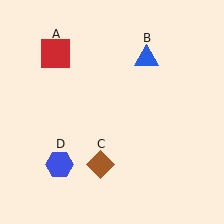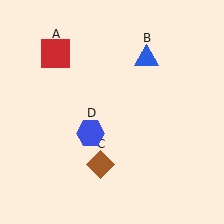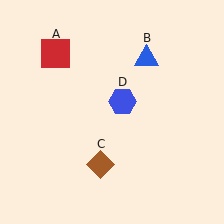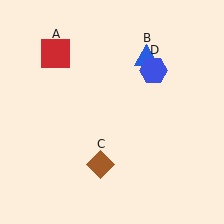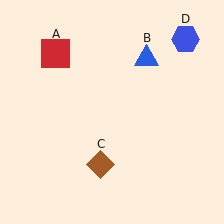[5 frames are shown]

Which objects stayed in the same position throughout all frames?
Red square (object A) and blue triangle (object B) and brown diamond (object C) remained stationary.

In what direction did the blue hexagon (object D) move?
The blue hexagon (object D) moved up and to the right.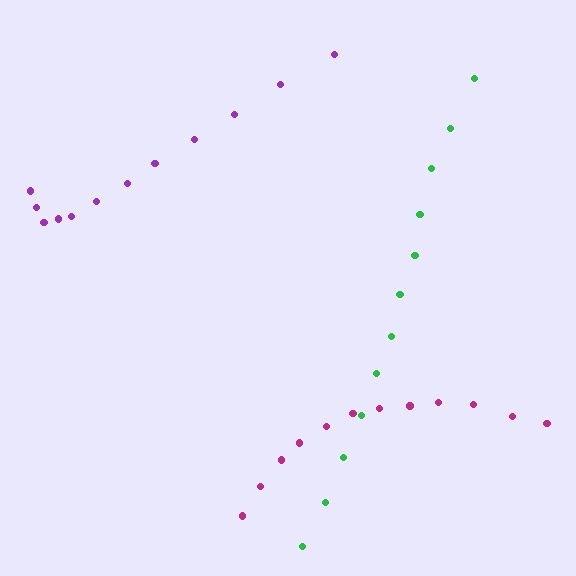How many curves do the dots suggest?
There are 3 distinct paths.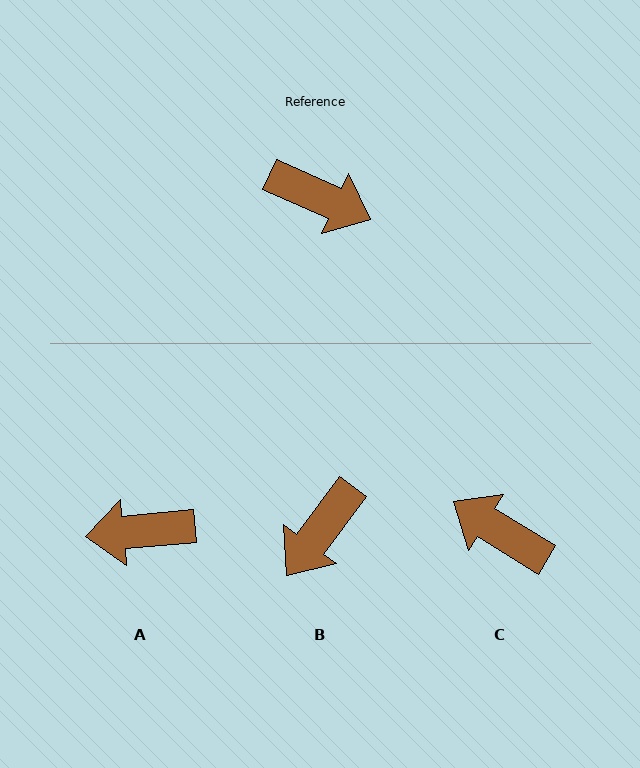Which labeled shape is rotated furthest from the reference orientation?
C, about 172 degrees away.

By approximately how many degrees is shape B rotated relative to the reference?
Approximately 103 degrees clockwise.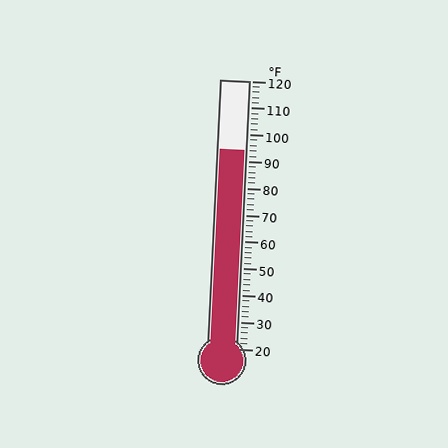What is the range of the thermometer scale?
The thermometer scale ranges from 20°F to 120°F.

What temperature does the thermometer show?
The thermometer shows approximately 94°F.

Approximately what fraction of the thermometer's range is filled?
The thermometer is filled to approximately 75% of its range.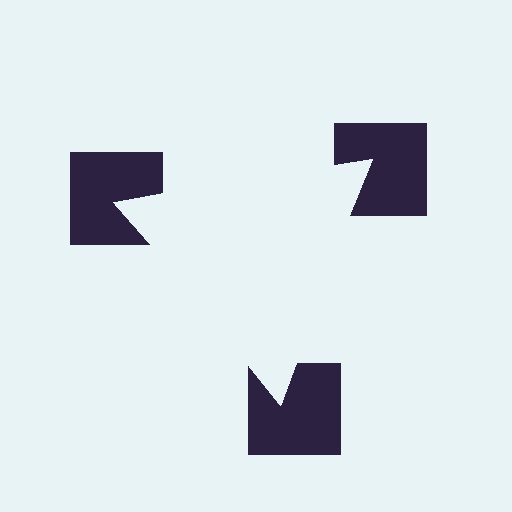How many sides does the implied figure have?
3 sides.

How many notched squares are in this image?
There are 3 — one at each vertex of the illusory triangle.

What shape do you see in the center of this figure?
An illusory triangle — its edges are inferred from the aligned wedge cuts in the notched squares, not physically drawn.